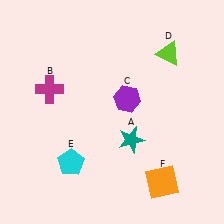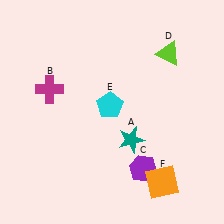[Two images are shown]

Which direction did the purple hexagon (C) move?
The purple hexagon (C) moved down.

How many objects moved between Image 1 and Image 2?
2 objects moved between the two images.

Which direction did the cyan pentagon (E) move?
The cyan pentagon (E) moved up.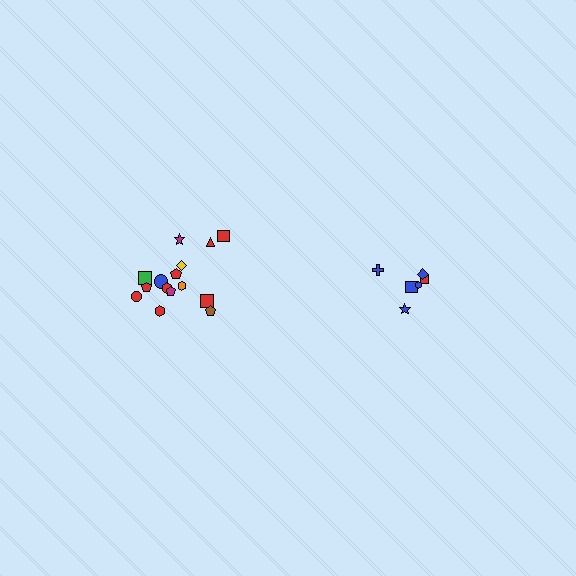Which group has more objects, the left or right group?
The left group.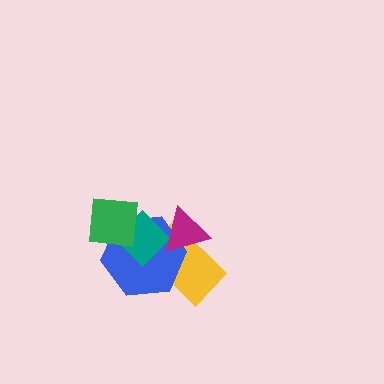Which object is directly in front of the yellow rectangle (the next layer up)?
The blue hexagon is directly in front of the yellow rectangle.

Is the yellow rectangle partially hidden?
Yes, it is partially covered by another shape.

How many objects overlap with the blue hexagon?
4 objects overlap with the blue hexagon.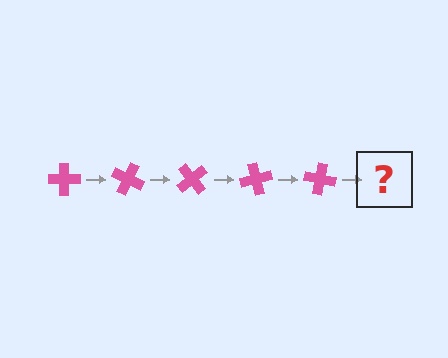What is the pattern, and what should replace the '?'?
The pattern is that the cross rotates 25 degrees each step. The '?' should be a pink cross rotated 125 degrees.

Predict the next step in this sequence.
The next step is a pink cross rotated 125 degrees.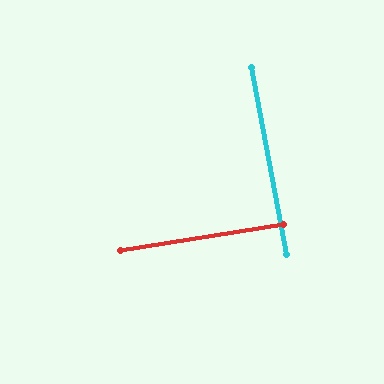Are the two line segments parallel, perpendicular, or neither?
Perpendicular — they meet at approximately 88°.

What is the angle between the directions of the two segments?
Approximately 88 degrees.